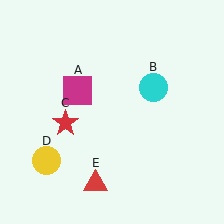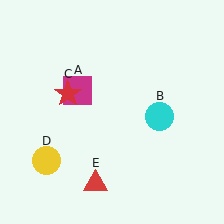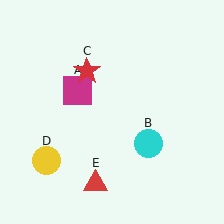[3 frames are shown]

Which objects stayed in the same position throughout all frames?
Magenta square (object A) and yellow circle (object D) and red triangle (object E) remained stationary.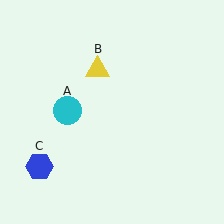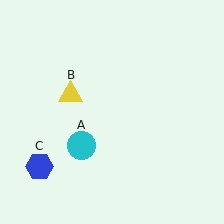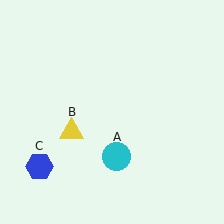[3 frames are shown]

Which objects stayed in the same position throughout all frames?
Blue hexagon (object C) remained stationary.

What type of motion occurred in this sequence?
The cyan circle (object A), yellow triangle (object B) rotated counterclockwise around the center of the scene.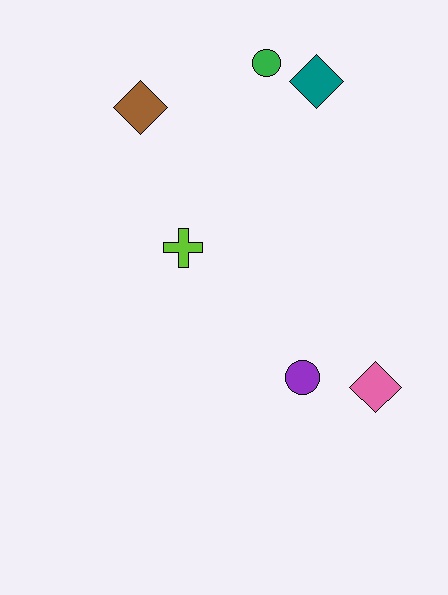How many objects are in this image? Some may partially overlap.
There are 6 objects.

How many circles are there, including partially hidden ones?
There are 2 circles.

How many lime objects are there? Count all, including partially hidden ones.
There is 1 lime object.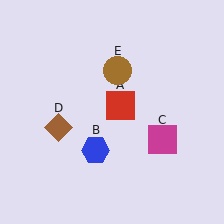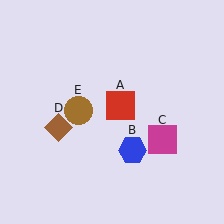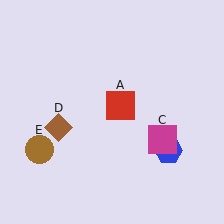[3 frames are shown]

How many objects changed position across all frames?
2 objects changed position: blue hexagon (object B), brown circle (object E).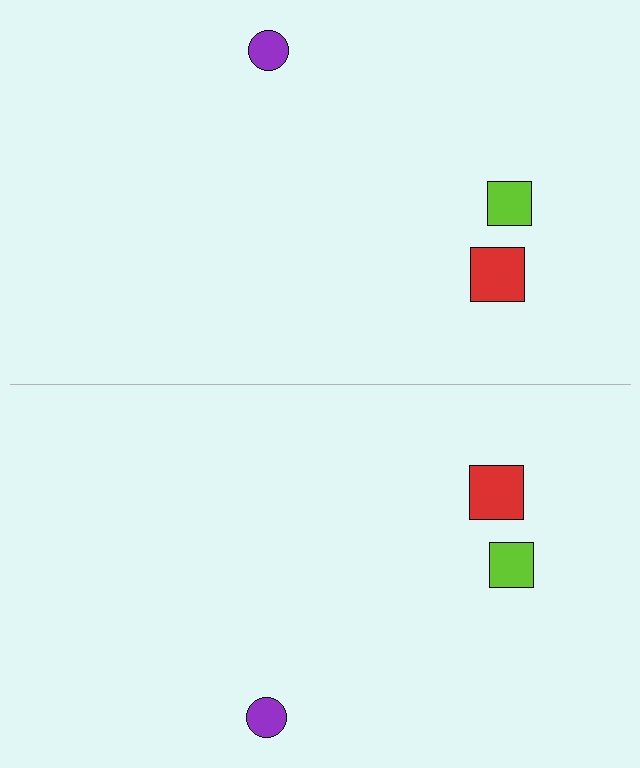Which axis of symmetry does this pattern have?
The pattern has a horizontal axis of symmetry running through the center of the image.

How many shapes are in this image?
There are 6 shapes in this image.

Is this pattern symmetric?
Yes, this pattern has bilateral (reflection) symmetry.